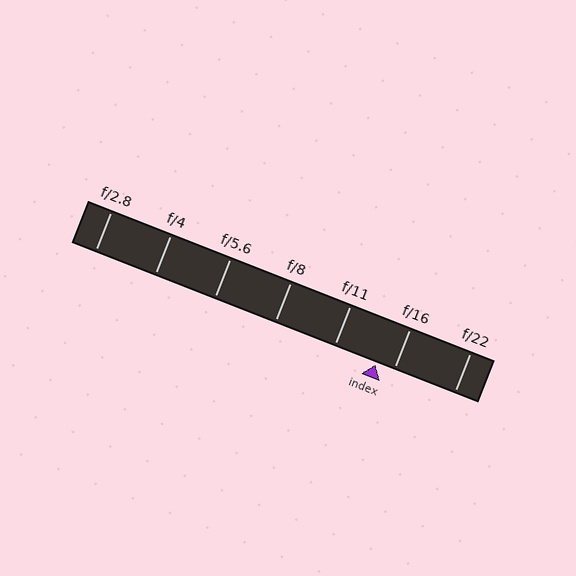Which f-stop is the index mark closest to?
The index mark is closest to f/16.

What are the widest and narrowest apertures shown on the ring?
The widest aperture shown is f/2.8 and the narrowest is f/22.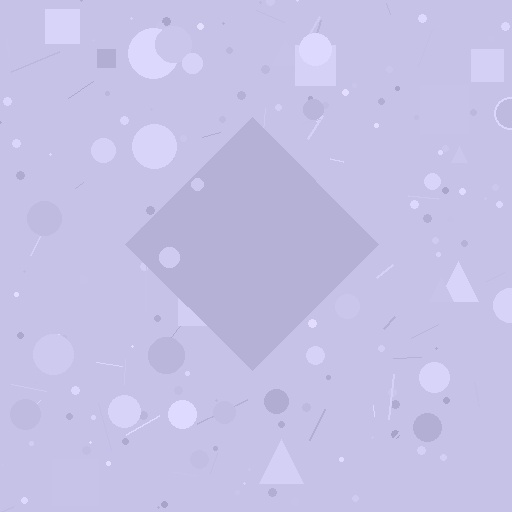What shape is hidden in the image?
A diamond is hidden in the image.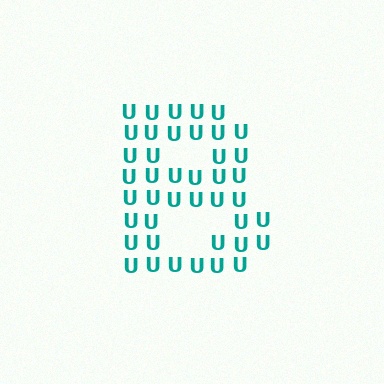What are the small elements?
The small elements are letter U's.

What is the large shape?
The large shape is the letter B.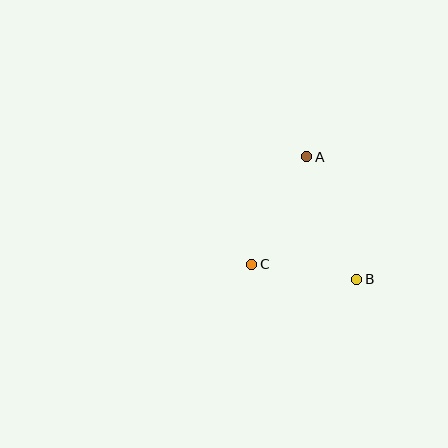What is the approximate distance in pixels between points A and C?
The distance between A and C is approximately 121 pixels.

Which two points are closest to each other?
Points B and C are closest to each other.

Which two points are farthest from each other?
Points A and B are farthest from each other.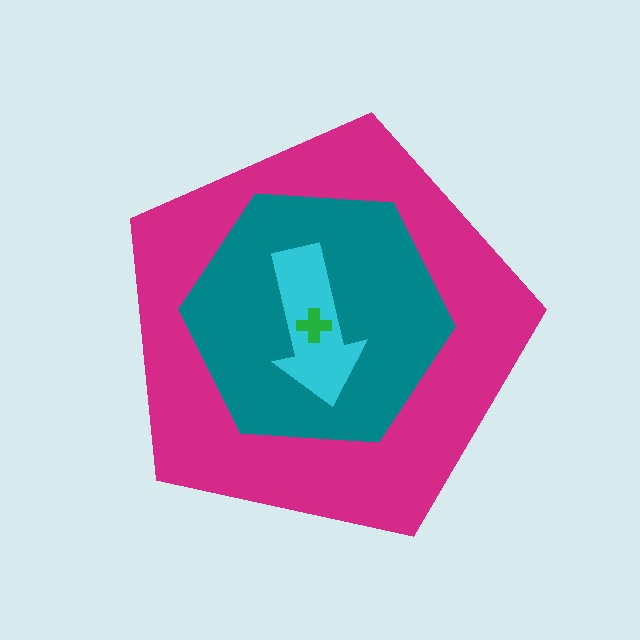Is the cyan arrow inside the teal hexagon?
Yes.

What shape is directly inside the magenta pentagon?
The teal hexagon.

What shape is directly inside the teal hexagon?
The cyan arrow.